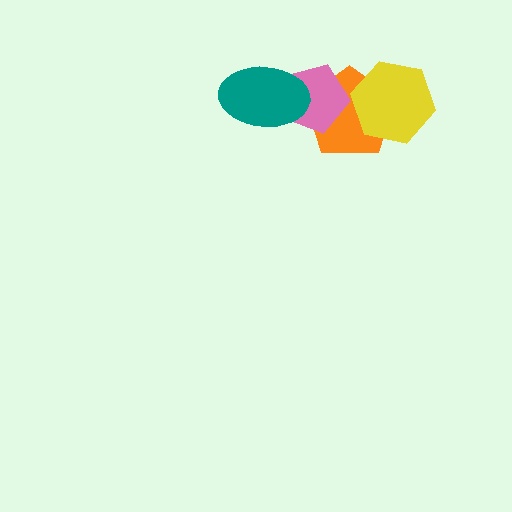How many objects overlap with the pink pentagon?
2 objects overlap with the pink pentagon.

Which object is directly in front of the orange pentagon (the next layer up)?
The pink pentagon is directly in front of the orange pentagon.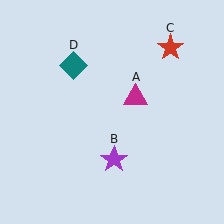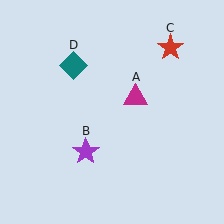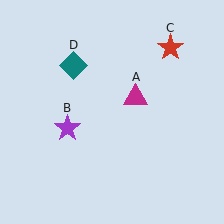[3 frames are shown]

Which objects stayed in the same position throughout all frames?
Magenta triangle (object A) and red star (object C) and teal diamond (object D) remained stationary.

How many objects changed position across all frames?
1 object changed position: purple star (object B).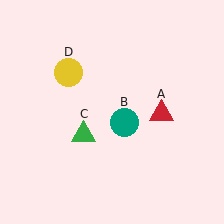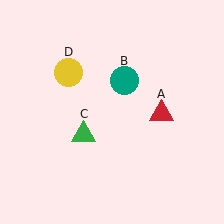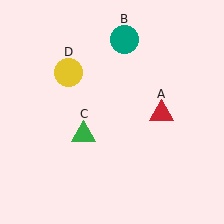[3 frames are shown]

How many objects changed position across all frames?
1 object changed position: teal circle (object B).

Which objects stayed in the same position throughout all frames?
Red triangle (object A) and green triangle (object C) and yellow circle (object D) remained stationary.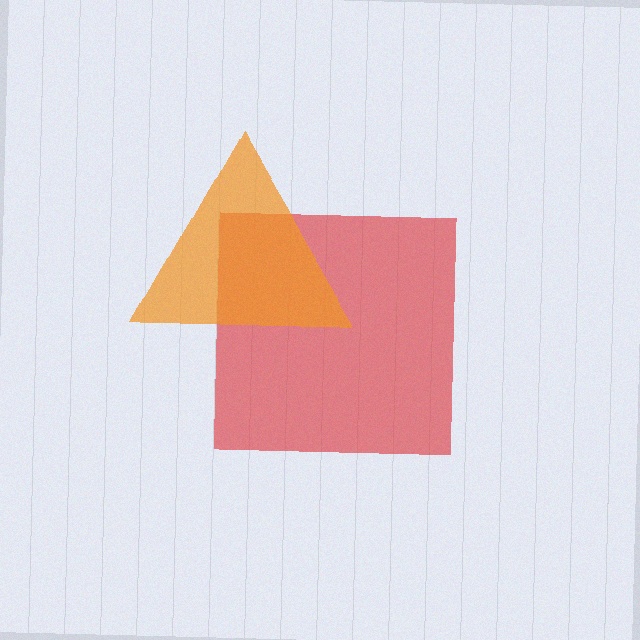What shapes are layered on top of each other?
The layered shapes are: a red square, an orange triangle.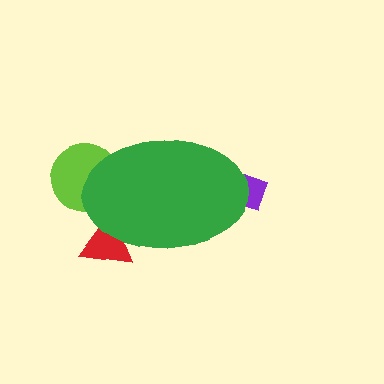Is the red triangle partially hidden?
Yes, the red triangle is partially hidden behind the green ellipse.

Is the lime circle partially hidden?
Yes, the lime circle is partially hidden behind the green ellipse.